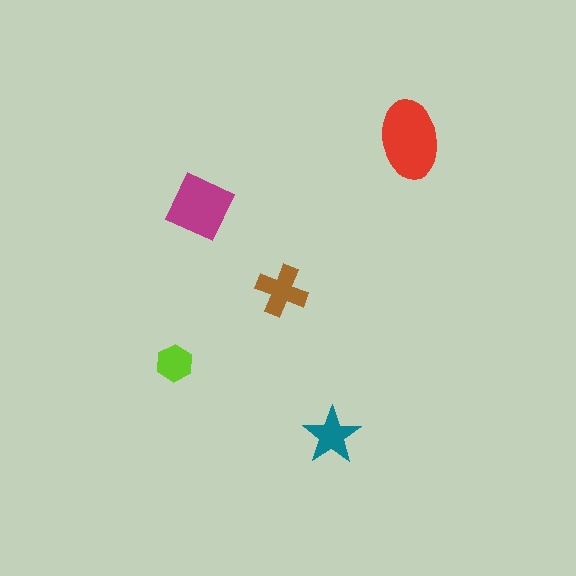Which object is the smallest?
The lime hexagon.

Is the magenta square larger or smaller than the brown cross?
Larger.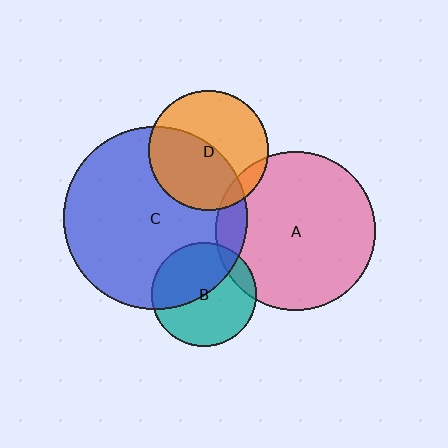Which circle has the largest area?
Circle C (blue).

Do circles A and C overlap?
Yes.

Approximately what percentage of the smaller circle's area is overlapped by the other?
Approximately 10%.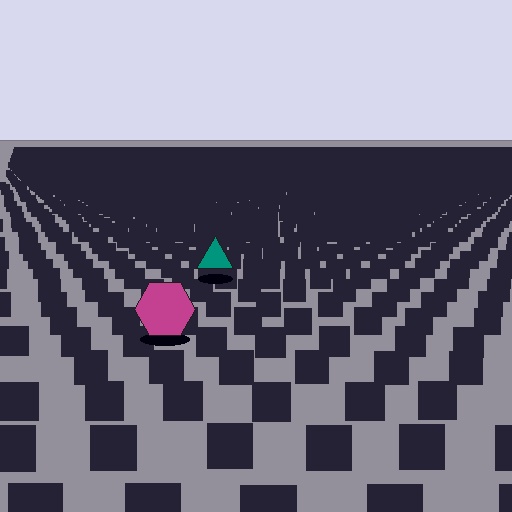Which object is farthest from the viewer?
The teal triangle is farthest from the viewer. It appears smaller and the ground texture around it is denser.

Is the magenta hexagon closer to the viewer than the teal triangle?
Yes. The magenta hexagon is closer — you can tell from the texture gradient: the ground texture is coarser near it.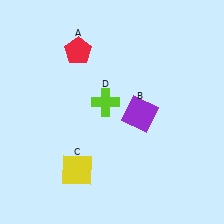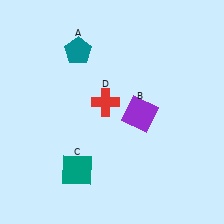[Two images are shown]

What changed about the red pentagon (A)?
In Image 1, A is red. In Image 2, it changed to teal.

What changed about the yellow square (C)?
In Image 1, C is yellow. In Image 2, it changed to teal.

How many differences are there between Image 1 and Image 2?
There are 3 differences between the two images.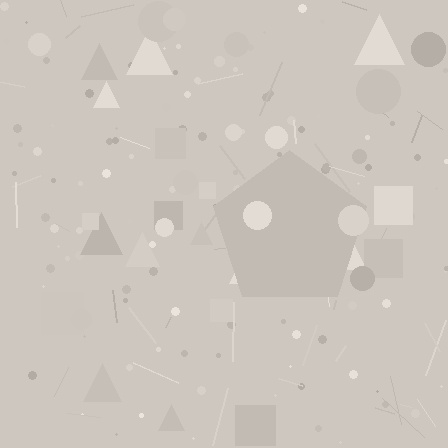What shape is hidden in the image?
A pentagon is hidden in the image.